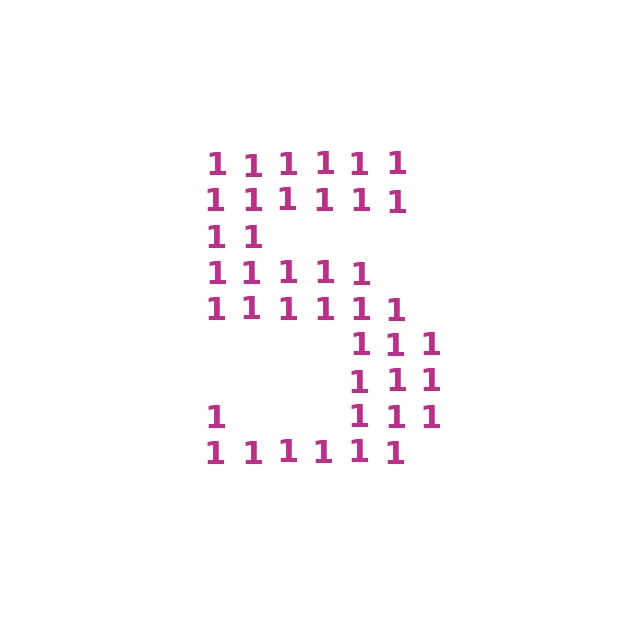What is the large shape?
The large shape is the digit 5.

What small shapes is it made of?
It is made of small digit 1's.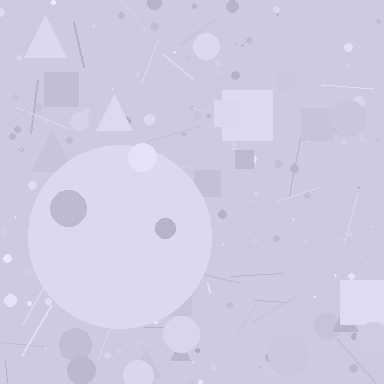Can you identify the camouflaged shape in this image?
The camouflaged shape is a circle.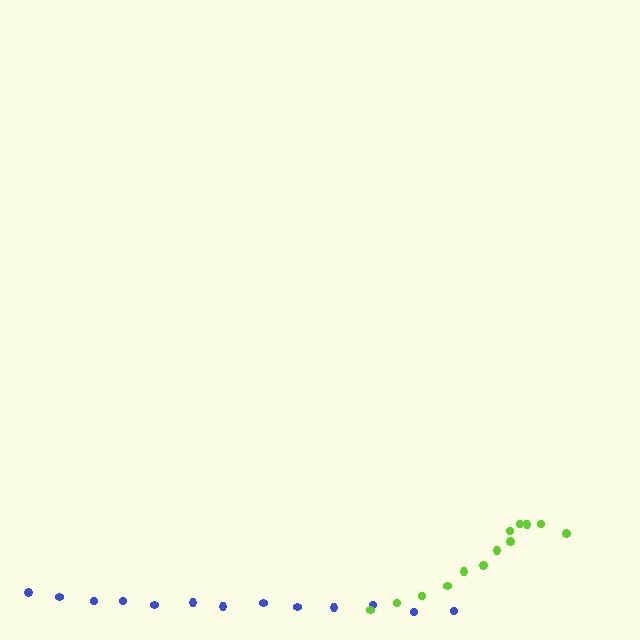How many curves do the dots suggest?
There are 2 distinct paths.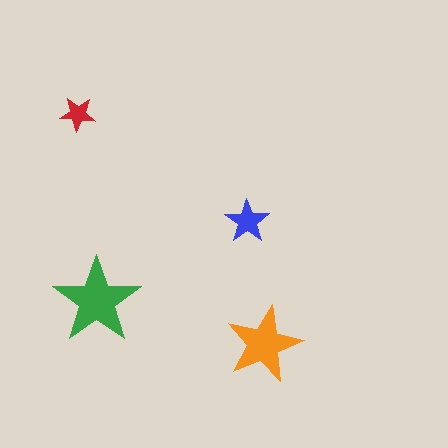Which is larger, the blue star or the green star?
The green one.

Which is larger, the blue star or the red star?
The blue one.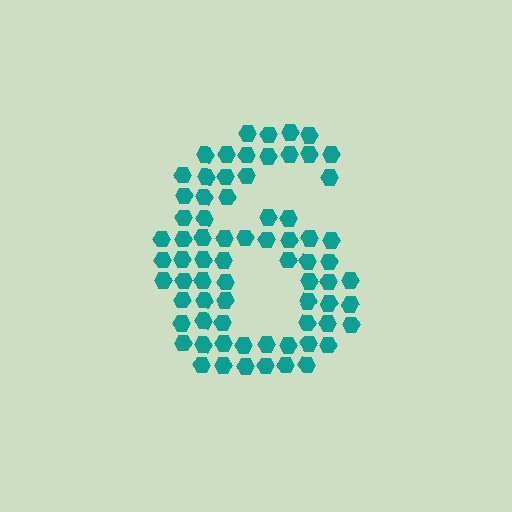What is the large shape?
The large shape is the digit 6.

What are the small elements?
The small elements are hexagons.